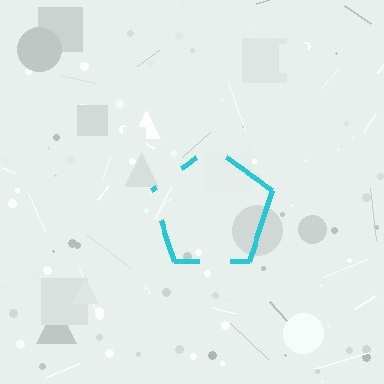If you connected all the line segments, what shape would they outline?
They would outline a pentagon.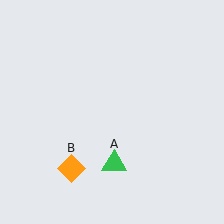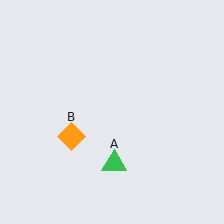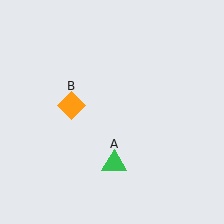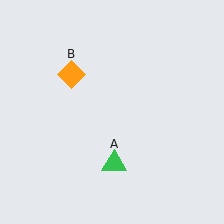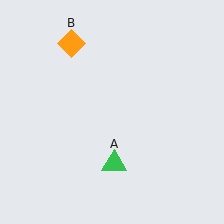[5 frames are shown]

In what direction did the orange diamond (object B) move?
The orange diamond (object B) moved up.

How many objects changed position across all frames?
1 object changed position: orange diamond (object B).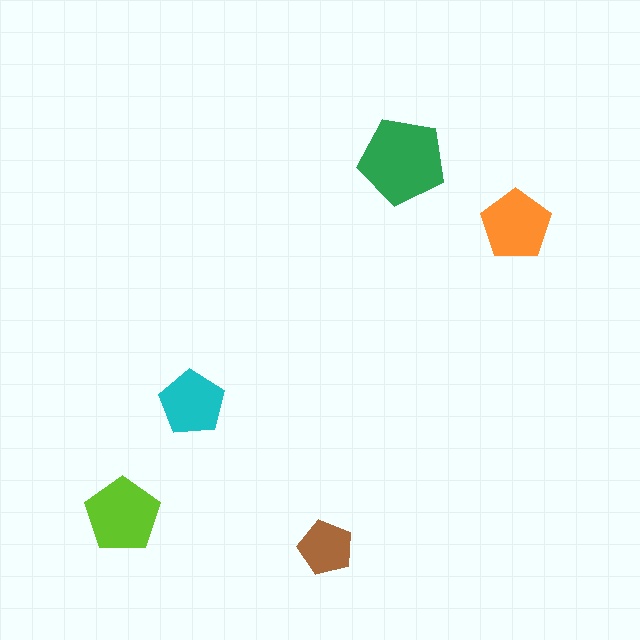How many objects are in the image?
There are 5 objects in the image.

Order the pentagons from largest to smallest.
the green one, the lime one, the orange one, the cyan one, the brown one.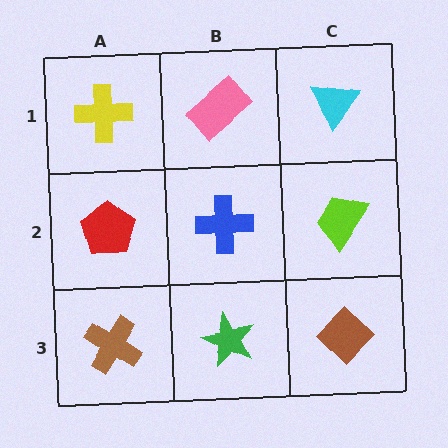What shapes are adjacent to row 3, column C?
A lime trapezoid (row 2, column C), a green star (row 3, column B).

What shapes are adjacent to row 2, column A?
A yellow cross (row 1, column A), a brown cross (row 3, column A), a blue cross (row 2, column B).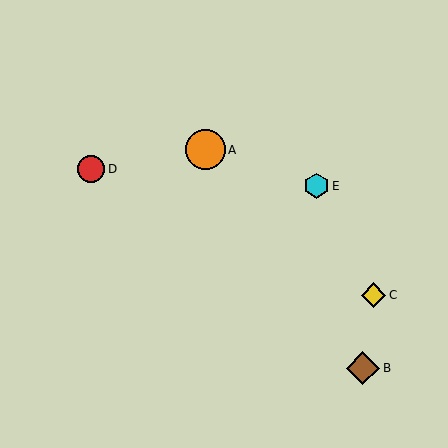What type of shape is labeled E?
Shape E is a cyan hexagon.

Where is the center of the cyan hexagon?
The center of the cyan hexagon is at (317, 186).